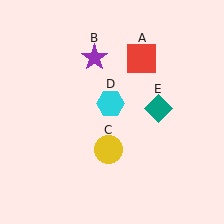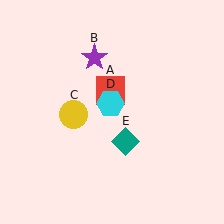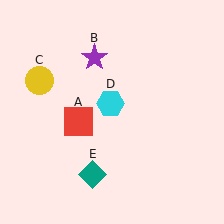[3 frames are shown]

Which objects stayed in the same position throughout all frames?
Purple star (object B) and cyan hexagon (object D) remained stationary.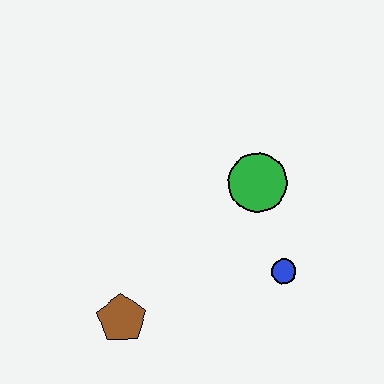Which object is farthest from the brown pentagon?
The green circle is farthest from the brown pentagon.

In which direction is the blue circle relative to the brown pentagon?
The blue circle is to the right of the brown pentagon.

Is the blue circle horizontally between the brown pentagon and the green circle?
No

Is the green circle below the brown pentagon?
No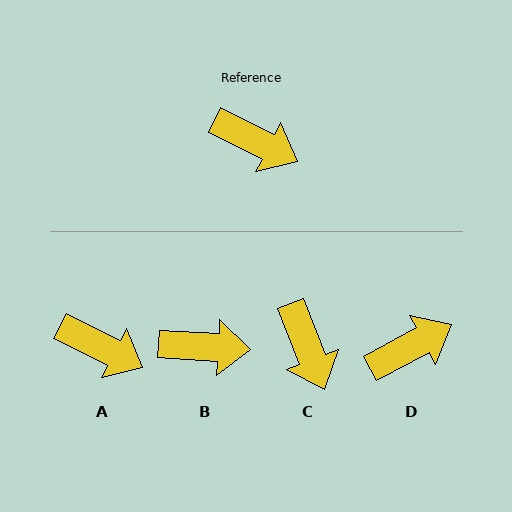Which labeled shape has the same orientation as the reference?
A.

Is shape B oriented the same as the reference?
No, it is off by about 23 degrees.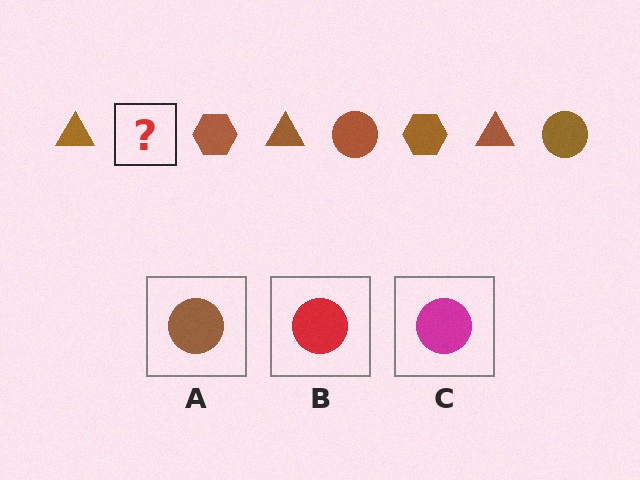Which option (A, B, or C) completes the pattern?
A.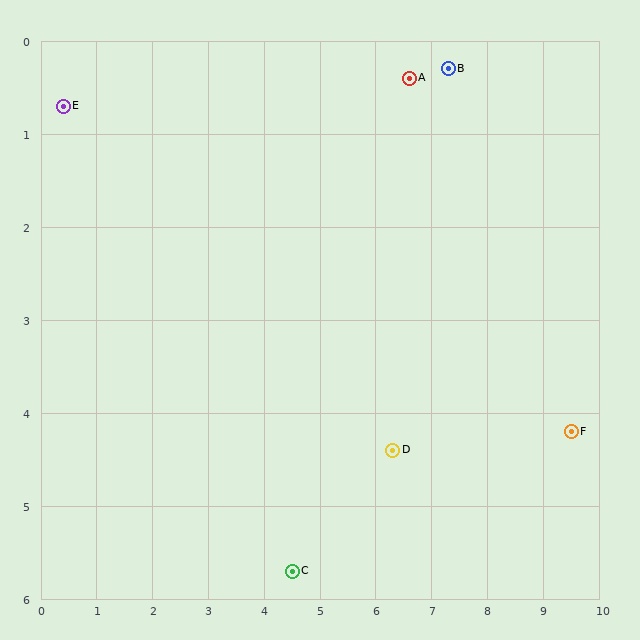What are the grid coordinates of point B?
Point B is at approximately (7.3, 0.3).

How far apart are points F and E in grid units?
Points F and E are about 9.7 grid units apart.